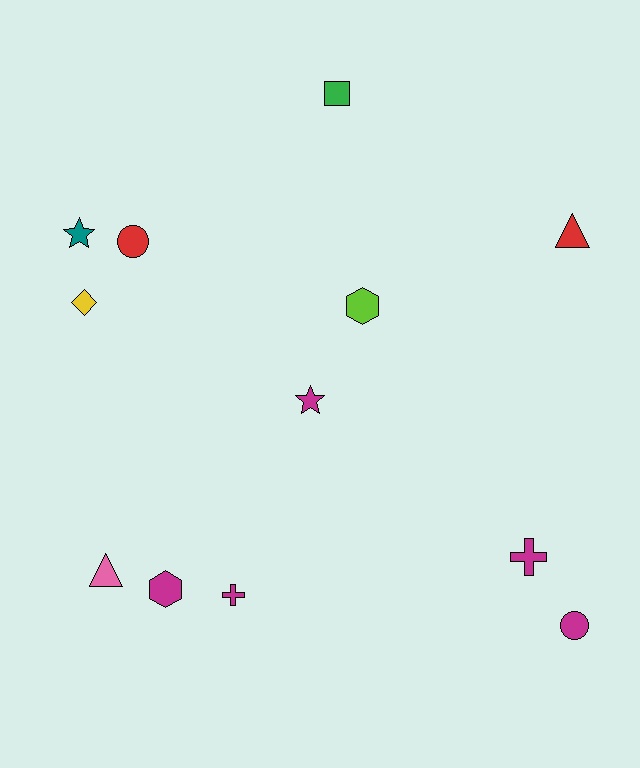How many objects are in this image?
There are 12 objects.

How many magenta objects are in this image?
There are 5 magenta objects.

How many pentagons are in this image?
There are no pentagons.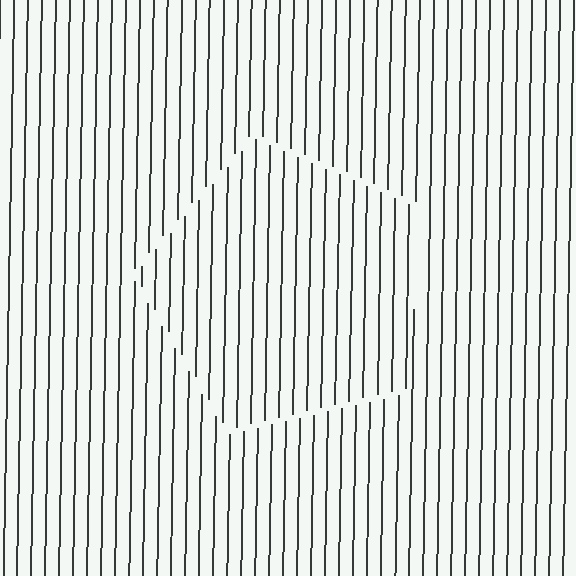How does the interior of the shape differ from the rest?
The interior of the shape contains the same grating, shifted by half a period — the contour is defined by the phase discontinuity where line-ends from the inner and outer gratings abut.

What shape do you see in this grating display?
An illusory pentagon. The interior of the shape contains the same grating, shifted by half a period — the contour is defined by the phase discontinuity where line-ends from the inner and outer gratings abut.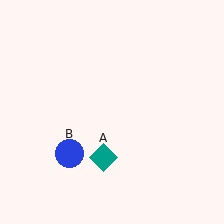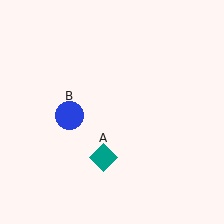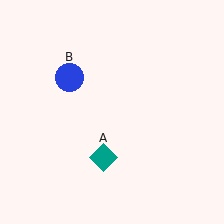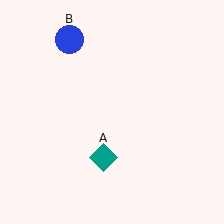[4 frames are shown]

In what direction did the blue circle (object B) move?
The blue circle (object B) moved up.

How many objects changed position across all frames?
1 object changed position: blue circle (object B).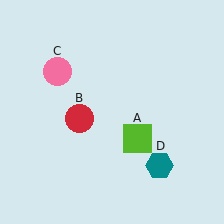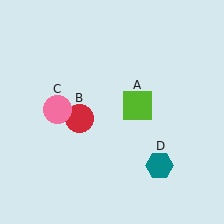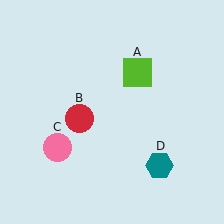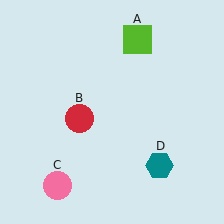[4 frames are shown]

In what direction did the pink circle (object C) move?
The pink circle (object C) moved down.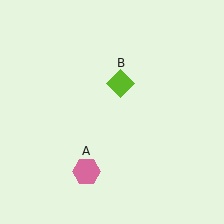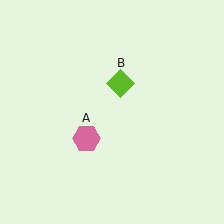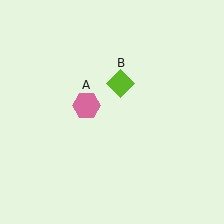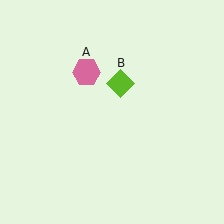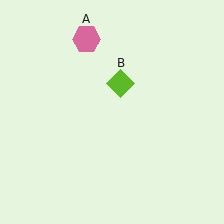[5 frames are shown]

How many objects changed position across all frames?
1 object changed position: pink hexagon (object A).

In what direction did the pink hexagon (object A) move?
The pink hexagon (object A) moved up.